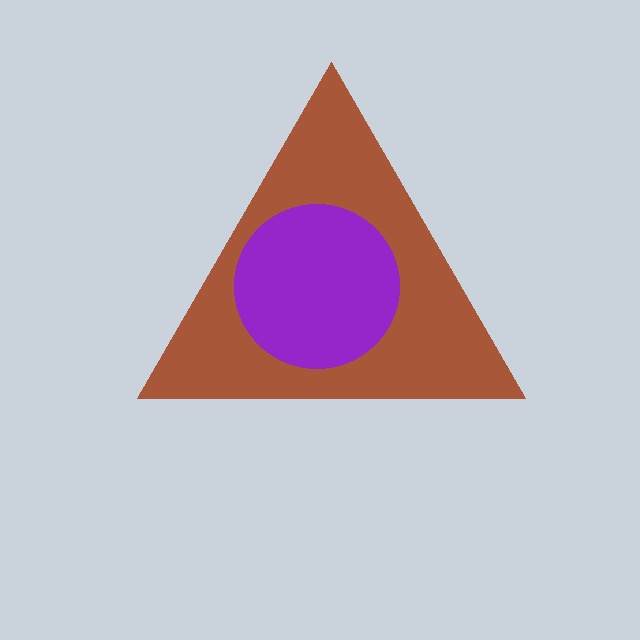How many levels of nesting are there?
2.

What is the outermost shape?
The brown triangle.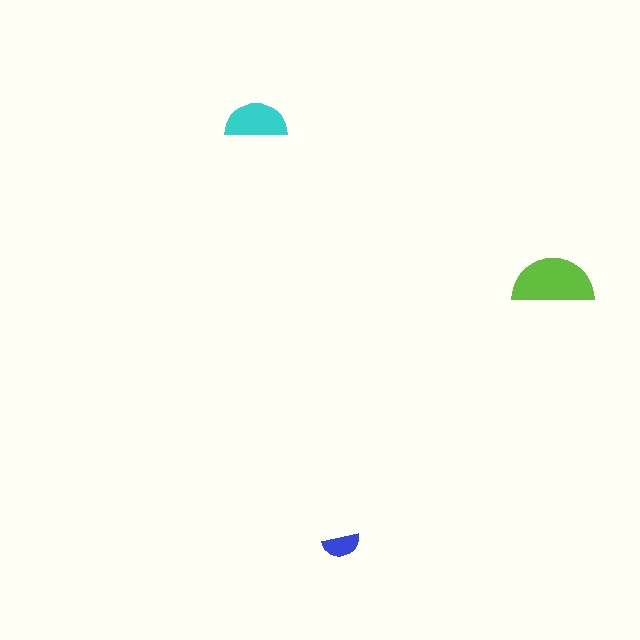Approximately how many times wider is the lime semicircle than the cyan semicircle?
About 1.5 times wider.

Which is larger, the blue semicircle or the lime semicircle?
The lime one.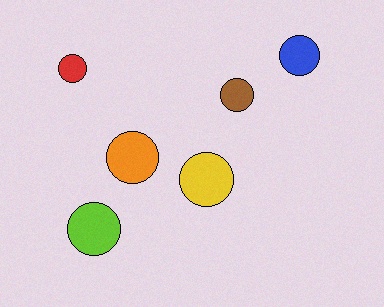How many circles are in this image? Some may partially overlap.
There are 6 circles.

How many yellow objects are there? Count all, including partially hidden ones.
There is 1 yellow object.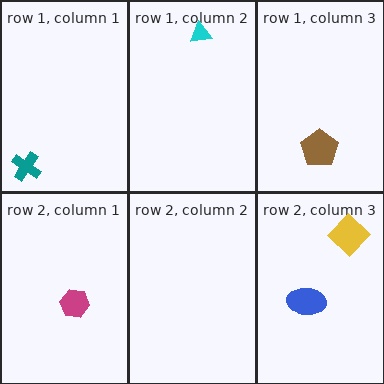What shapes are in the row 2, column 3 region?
The blue ellipse, the yellow diamond.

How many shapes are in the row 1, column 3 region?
1.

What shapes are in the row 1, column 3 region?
The brown pentagon.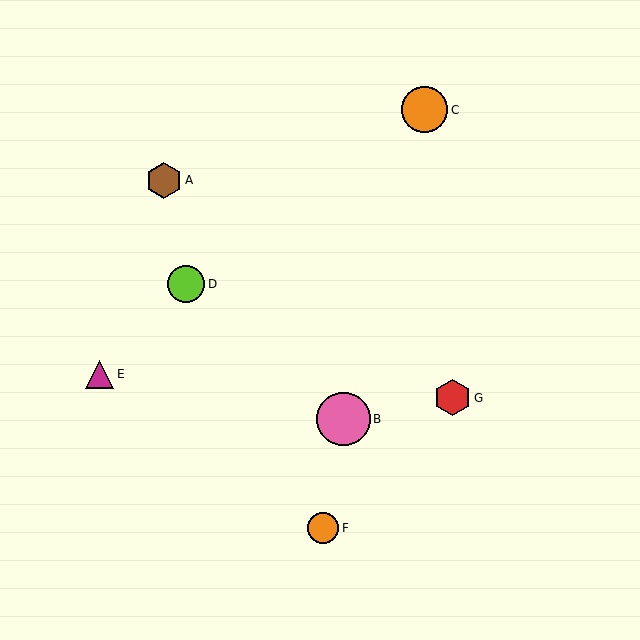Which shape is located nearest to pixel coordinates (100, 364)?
The magenta triangle (labeled E) at (100, 374) is nearest to that location.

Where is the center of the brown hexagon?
The center of the brown hexagon is at (164, 180).